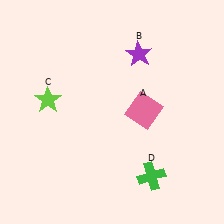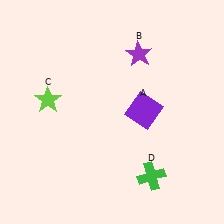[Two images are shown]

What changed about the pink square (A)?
In Image 1, A is pink. In Image 2, it changed to purple.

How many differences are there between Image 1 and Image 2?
There is 1 difference between the two images.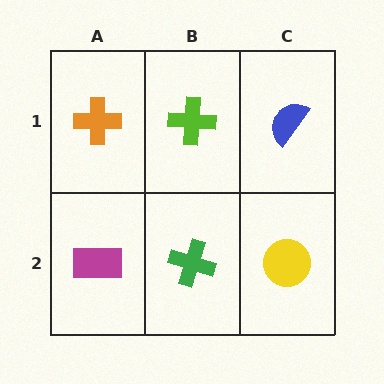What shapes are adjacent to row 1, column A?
A magenta rectangle (row 2, column A), a lime cross (row 1, column B).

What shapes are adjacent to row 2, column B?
A lime cross (row 1, column B), a magenta rectangle (row 2, column A), a yellow circle (row 2, column C).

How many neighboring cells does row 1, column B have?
3.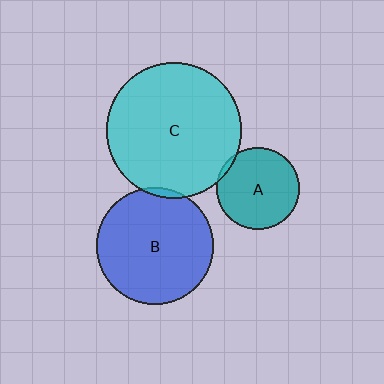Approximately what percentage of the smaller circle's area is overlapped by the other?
Approximately 5%.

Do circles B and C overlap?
Yes.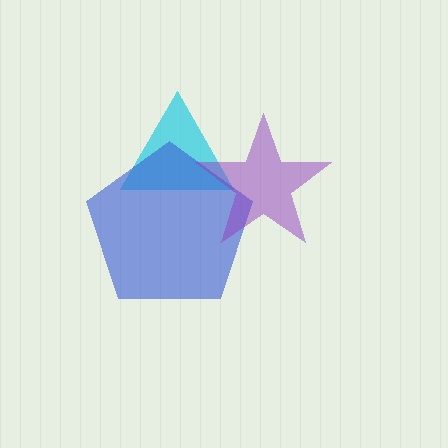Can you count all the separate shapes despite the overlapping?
Yes, there are 3 separate shapes.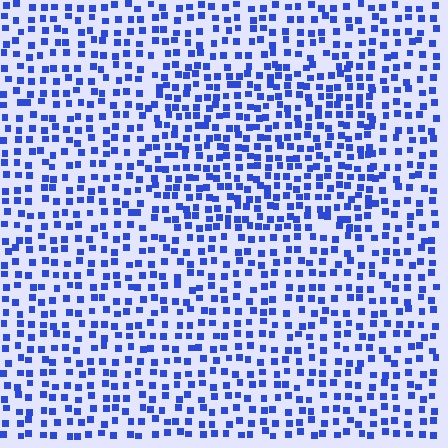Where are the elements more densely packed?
The elements are more densely packed inside the rectangle boundary.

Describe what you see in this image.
The image contains small blue elements arranged at two different densities. A rectangle-shaped region is visible where the elements are more densely packed than the surrounding area.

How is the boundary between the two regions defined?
The boundary is defined by a change in element density (approximately 1.5x ratio). All elements are the same color, size, and shape.